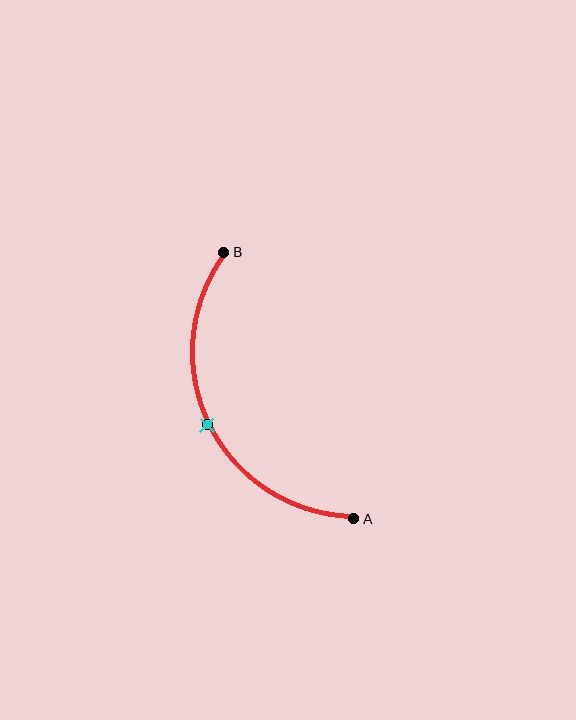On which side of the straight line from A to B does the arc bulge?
The arc bulges to the left of the straight line connecting A and B.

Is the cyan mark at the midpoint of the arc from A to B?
Yes. The cyan mark lies on the arc at equal arc-length from both A and B — it is the arc midpoint.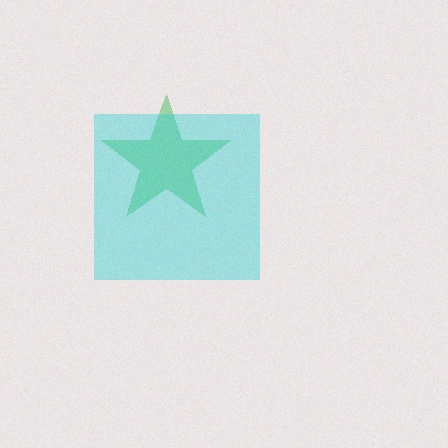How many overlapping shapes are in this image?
There are 2 overlapping shapes in the image.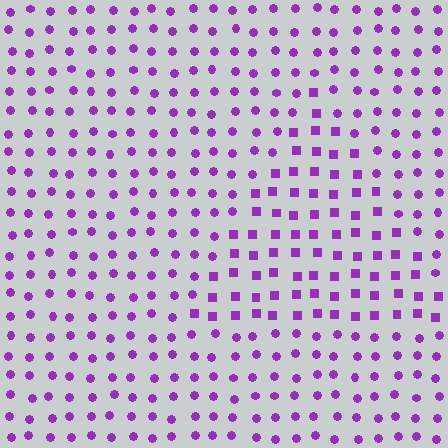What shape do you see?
I see a triangle.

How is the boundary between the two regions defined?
The boundary is defined by a change in element shape: squares inside vs. circles outside. All elements share the same color and spacing.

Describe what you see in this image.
The image is filled with small purple elements arranged in a uniform grid. A triangle-shaped region contains squares, while the surrounding area contains circles. The boundary is defined purely by the change in element shape.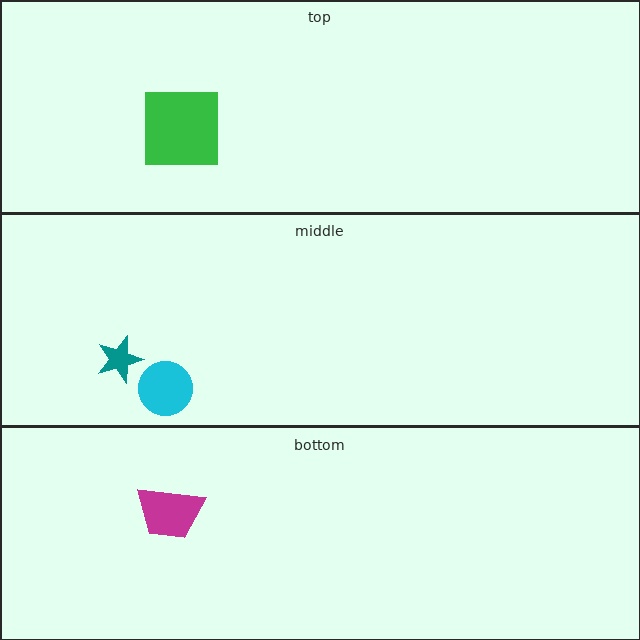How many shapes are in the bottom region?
1.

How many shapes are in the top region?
1.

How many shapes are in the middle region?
2.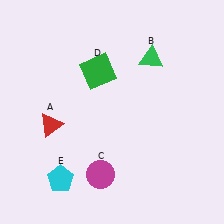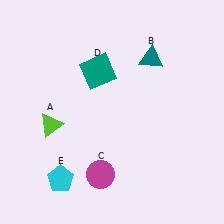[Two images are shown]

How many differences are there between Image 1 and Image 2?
There are 3 differences between the two images.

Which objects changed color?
A changed from red to lime. B changed from green to teal. D changed from green to teal.